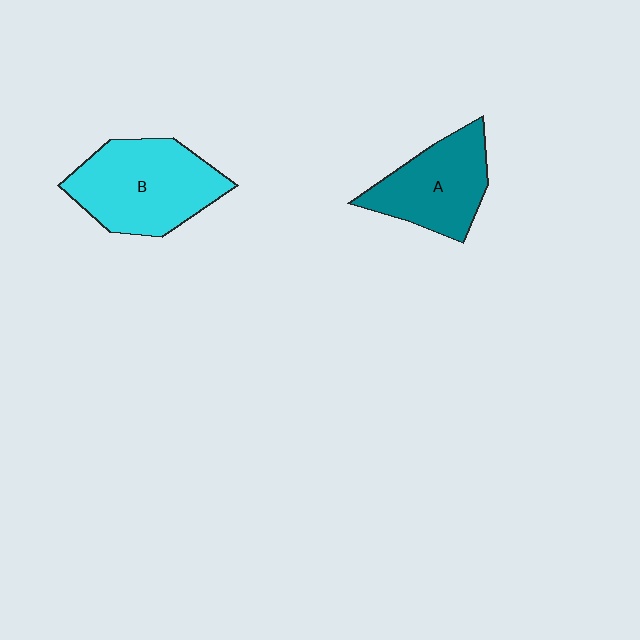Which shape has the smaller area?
Shape A (teal).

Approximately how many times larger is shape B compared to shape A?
Approximately 1.3 times.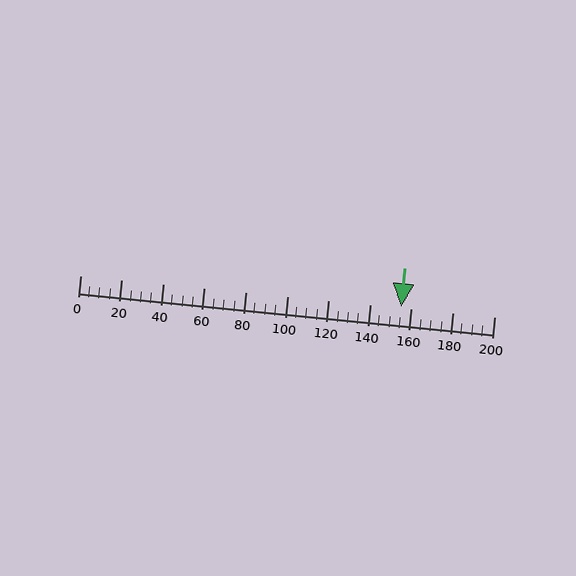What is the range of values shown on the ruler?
The ruler shows values from 0 to 200.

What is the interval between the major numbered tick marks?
The major tick marks are spaced 20 units apart.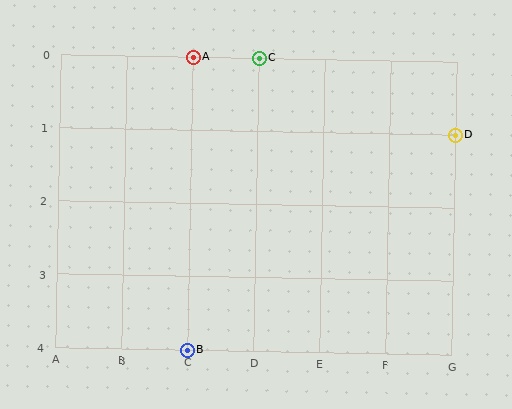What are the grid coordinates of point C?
Point C is at grid coordinates (D, 0).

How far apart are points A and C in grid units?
Points A and C are 1 column apart.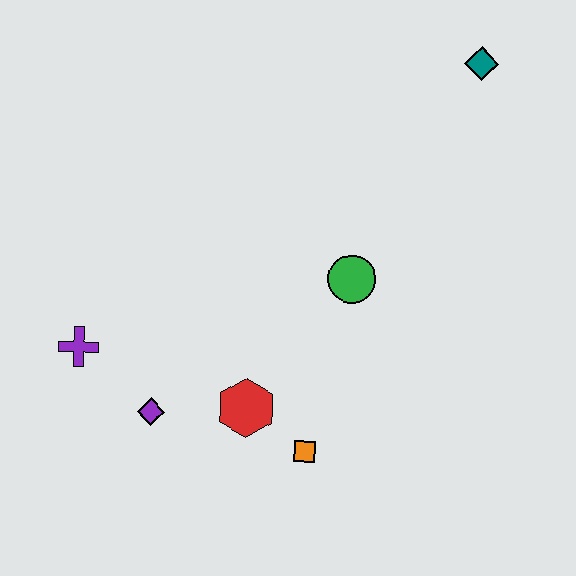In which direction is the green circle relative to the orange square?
The green circle is above the orange square.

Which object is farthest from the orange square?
The teal diamond is farthest from the orange square.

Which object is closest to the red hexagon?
The orange square is closest to the red hexagon.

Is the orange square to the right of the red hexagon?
Yes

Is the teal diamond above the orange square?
Yes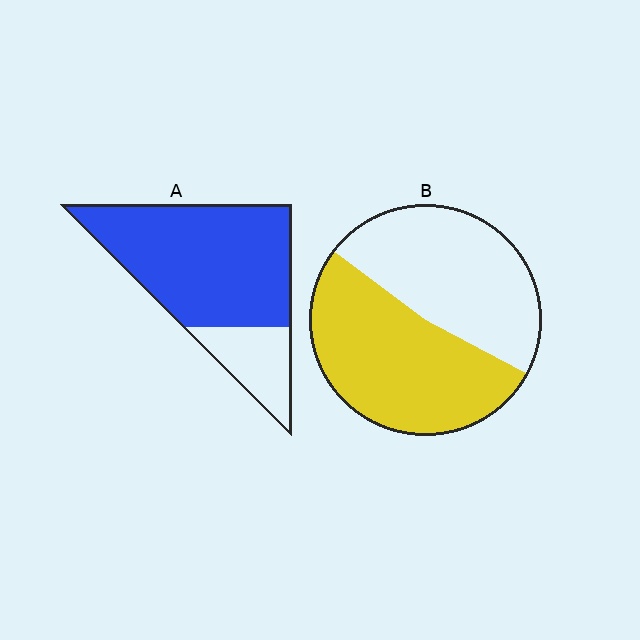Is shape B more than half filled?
Roughly half.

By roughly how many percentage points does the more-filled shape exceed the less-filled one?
By roughly 25 percentage points (A over B).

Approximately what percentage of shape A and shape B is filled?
A is approximately 80% and B is approximately 55%.